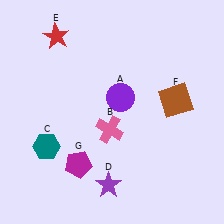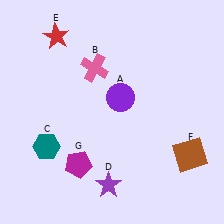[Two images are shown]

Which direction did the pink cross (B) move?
The pink cross (B) moved up.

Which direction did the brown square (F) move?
The brown square (F) moved down.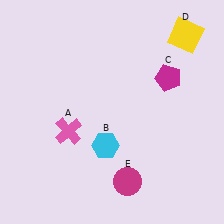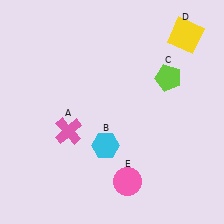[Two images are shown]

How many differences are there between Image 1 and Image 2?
There are 2 differences between the two images.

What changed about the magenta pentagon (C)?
In Image 1, C is magenta. In Image 2, it changed to lime.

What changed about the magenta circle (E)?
In Image 1, E is magenta. In Image 2, it changed to pink.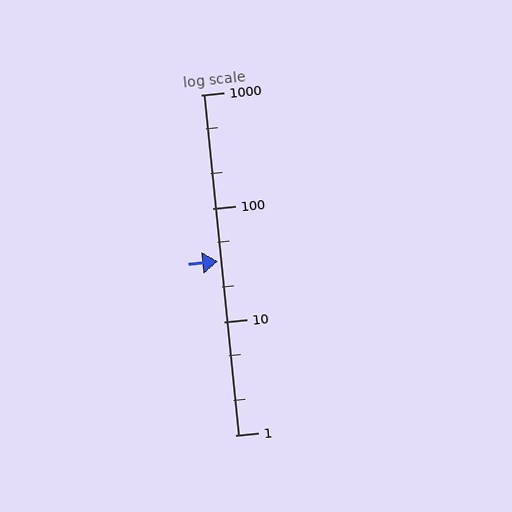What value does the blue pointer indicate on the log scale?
The pointer indicates approximately 34.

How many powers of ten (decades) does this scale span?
The scale spans 3 decades, from 1 to 1000.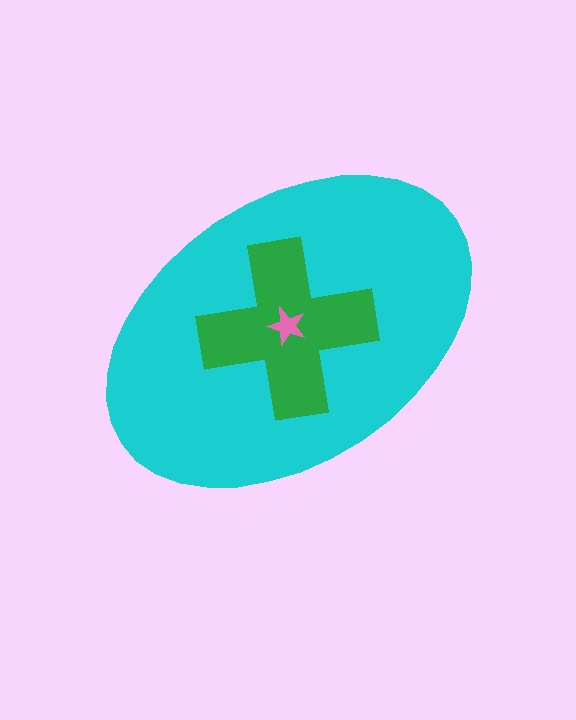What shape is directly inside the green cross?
The pink star.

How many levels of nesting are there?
3.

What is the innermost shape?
The pink star.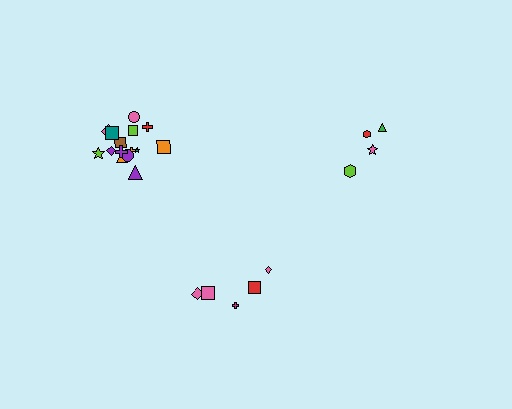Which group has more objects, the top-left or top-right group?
The top-left group.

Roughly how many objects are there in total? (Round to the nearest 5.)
Roughly 25 objects in total.